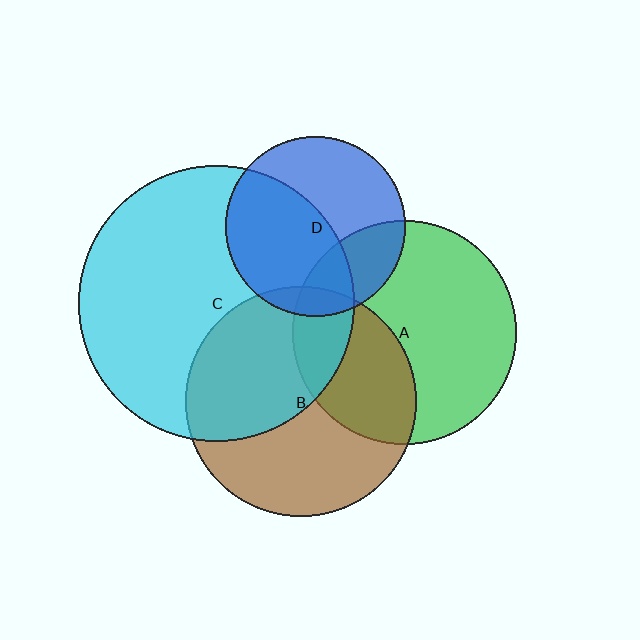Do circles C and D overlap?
Yes.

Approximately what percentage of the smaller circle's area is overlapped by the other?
Approximately 50%.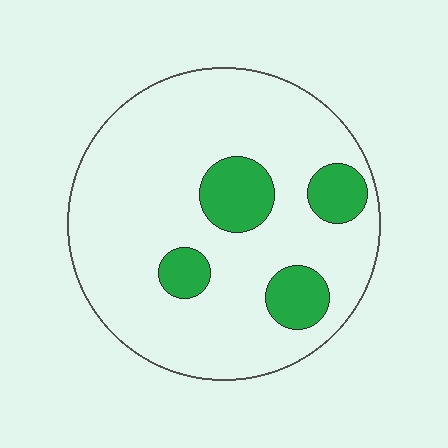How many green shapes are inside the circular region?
4.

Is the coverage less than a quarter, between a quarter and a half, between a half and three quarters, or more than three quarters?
Less than a quarter.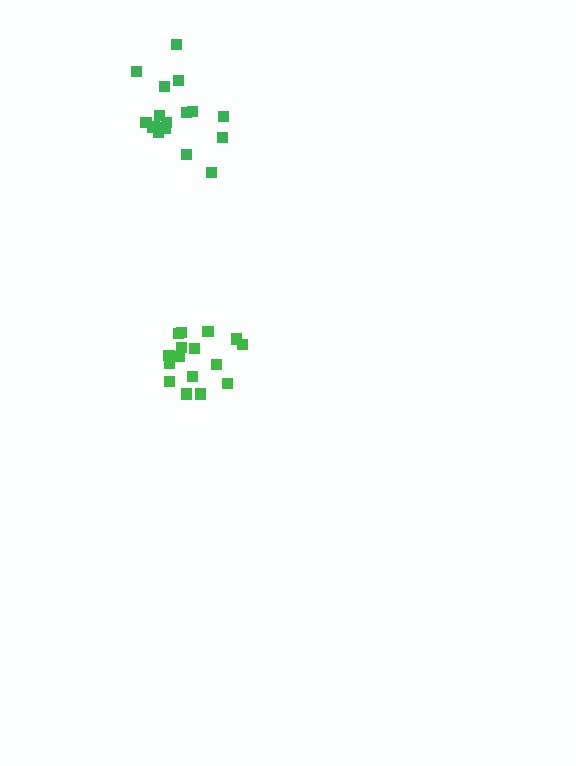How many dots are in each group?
Group 1: 18 dots, Group 2: 16 dots (34 total).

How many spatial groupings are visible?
There are 2 spatial groupings.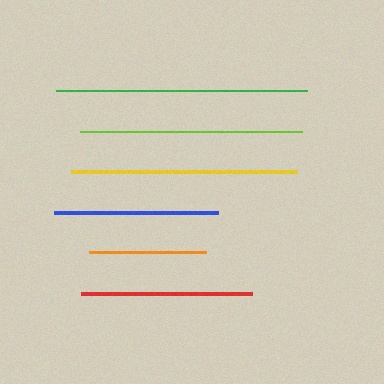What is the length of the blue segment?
The blue segment is approximately 164 pixels long.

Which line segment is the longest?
The green line is the longest at approximately 251 pixels.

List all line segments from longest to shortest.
From longest to shortest: green, yellow, lime, red, blue, orange.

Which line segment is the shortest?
The orange line is the shortest at approximately 117 pixels.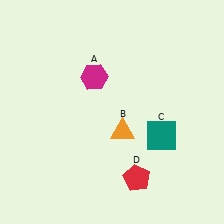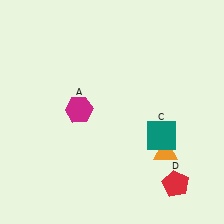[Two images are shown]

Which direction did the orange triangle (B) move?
The orange triangle (B) moved right.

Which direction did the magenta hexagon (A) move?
The magenta hexagon (A) moved down.